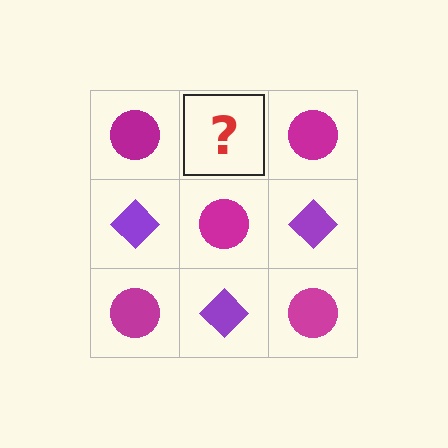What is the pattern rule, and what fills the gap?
The rule is that it alternates magenta circle and purple diamond in a checkerboard pattern. The gap should be filled with a purple diamond.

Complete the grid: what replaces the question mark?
The question mark should be replaced with a purple diamond.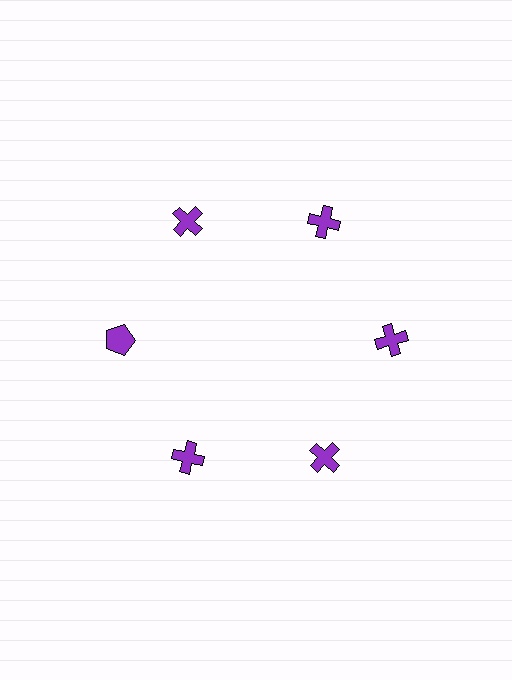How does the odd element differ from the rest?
It has a different shape: pentagon instead of cross.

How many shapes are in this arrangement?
There are 6 shapes arranged in a ring pattern.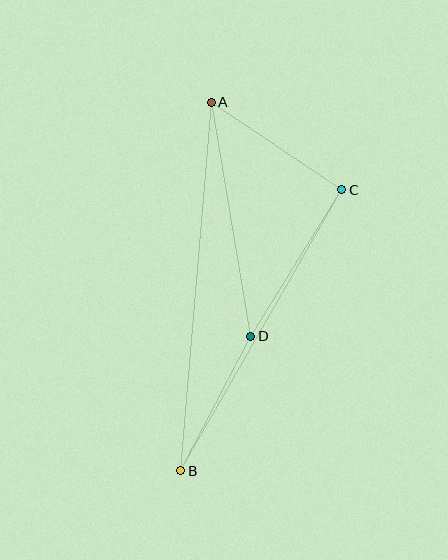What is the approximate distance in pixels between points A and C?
The distance between A and C is approximately 157 pixels.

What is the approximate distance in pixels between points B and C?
The distance between B and C is approximately 324 pixels.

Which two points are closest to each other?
Points B and D are closest to each other.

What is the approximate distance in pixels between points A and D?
The distance between A and D is approximately 237 pixels.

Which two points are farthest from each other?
Points A and B are farthest from each other.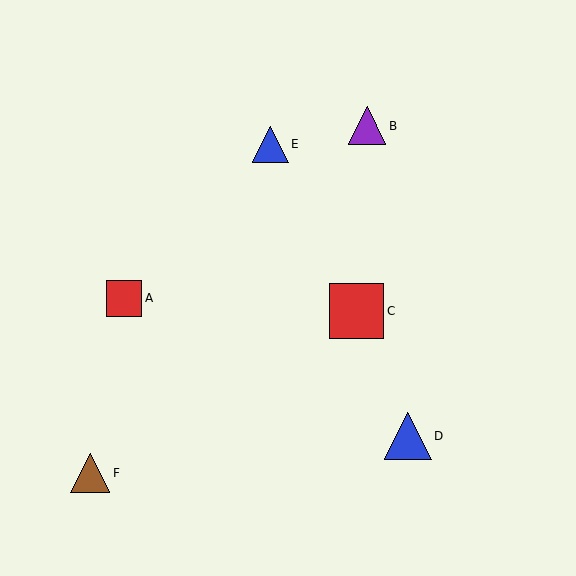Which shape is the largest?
The red square (labeled C) is the largest.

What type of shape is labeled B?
Shape B is a purple triangle.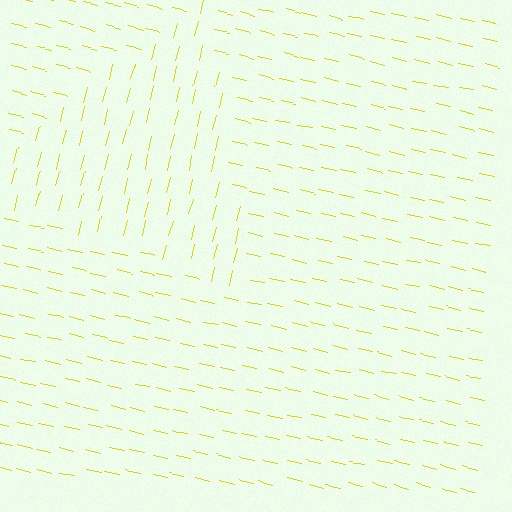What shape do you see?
I see a triangle.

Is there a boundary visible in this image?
Yes, there is a texture boundary formed by a change in line orientation.